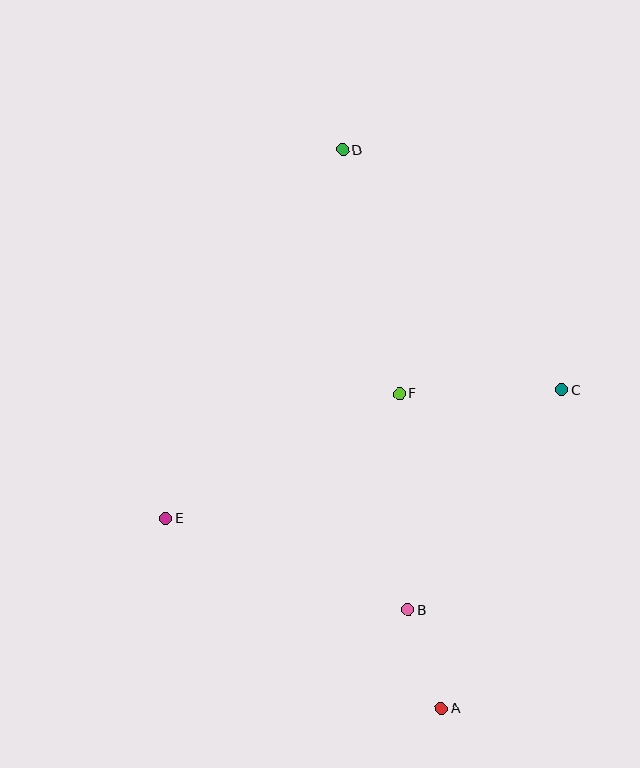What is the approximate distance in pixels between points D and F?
The distance between D and F is approximately 250 pixels.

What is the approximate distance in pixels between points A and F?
The distance between A and F is approximately 317 pixels.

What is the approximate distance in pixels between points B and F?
The distance between B and F is approximately 217 pixels.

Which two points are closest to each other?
Points A and B are closest to each other.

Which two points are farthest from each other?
Points A and D are farthest from each other.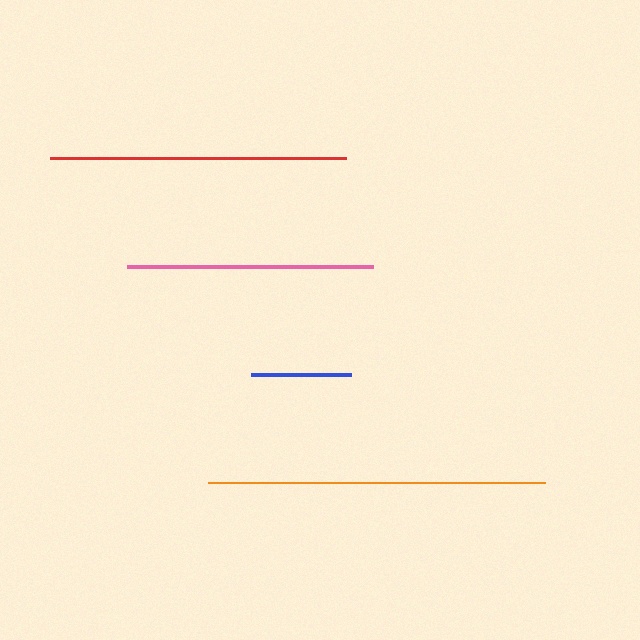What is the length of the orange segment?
The orange segment is approximately 336 pixels long.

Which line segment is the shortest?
The blue line is the shortest at approximately 100 pixels.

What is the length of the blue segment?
The blue segment is approximately 100 pixels long.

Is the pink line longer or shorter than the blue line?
The pink line is longer than the blue line.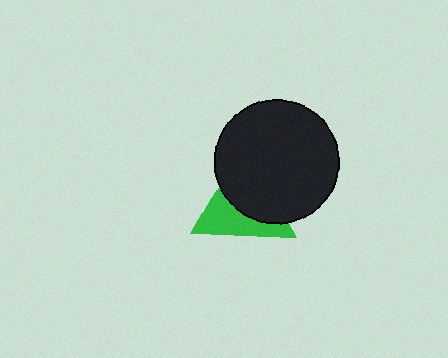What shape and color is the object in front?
The object in front is a black circle.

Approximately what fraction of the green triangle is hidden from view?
Roughly 55% of the green triangle is hidden behind the black circle.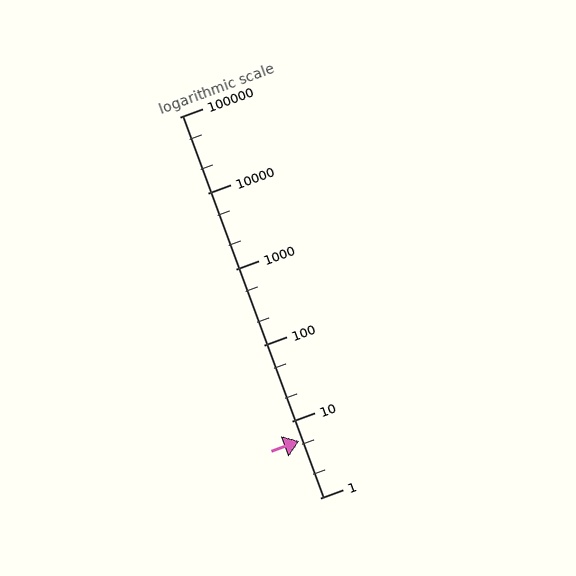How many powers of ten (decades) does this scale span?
The scale spans 5 decades, from 1 to 100000.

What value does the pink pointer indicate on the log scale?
The pointer indicates approximately 5.5.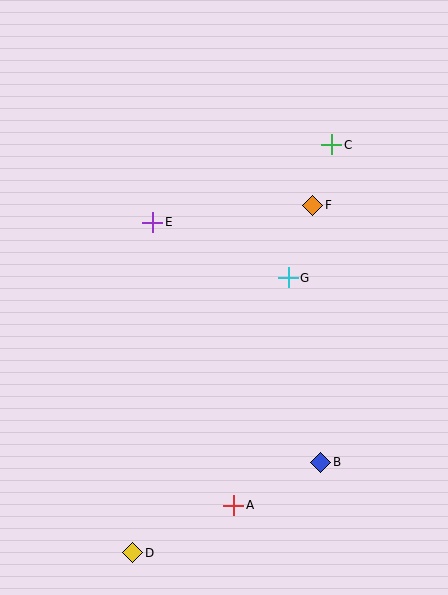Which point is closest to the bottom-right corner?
Point B is closest to the bottom-right corner.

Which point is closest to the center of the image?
Point G at (288, 278) is closest to the center.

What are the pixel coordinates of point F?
Point F is at (313, 205).